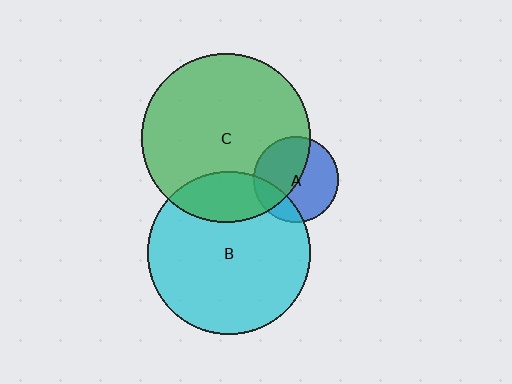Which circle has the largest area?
Circle C (green).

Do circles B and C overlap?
Yes.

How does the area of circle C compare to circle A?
Approximately 3.9 times.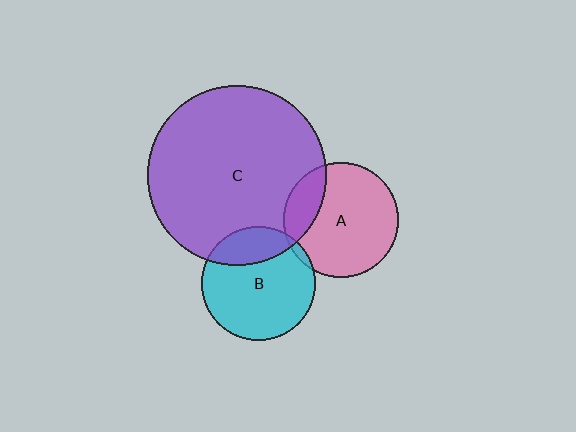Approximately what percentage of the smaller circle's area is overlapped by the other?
Approximately 5%.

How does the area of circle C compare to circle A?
Approximately 2.4 times.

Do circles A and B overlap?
Yes.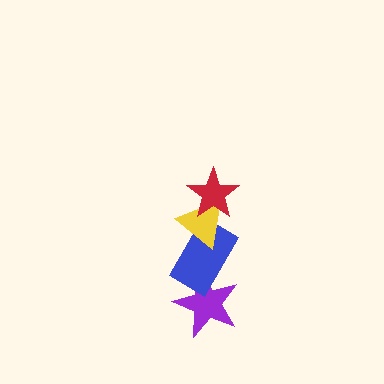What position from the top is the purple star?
The purple star is 4th from the top.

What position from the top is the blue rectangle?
The blue rectangle is 3rd from the top.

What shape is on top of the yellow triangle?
The red star is on top of the yellow triangle.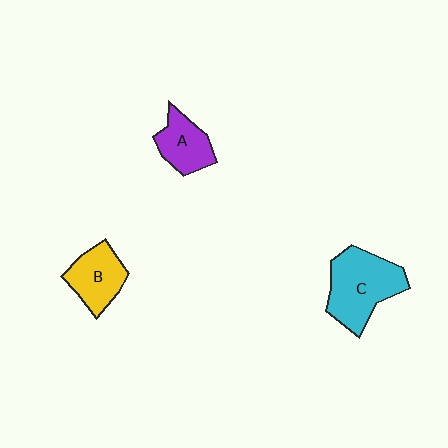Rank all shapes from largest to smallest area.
From largest to smallest: C (cyan), B (yellow), A (purple).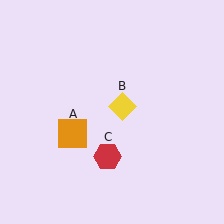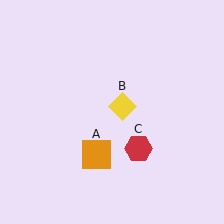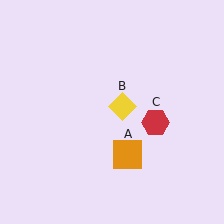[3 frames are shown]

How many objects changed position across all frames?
2 objects changed position: orange square (object A), red hexagon (object C).